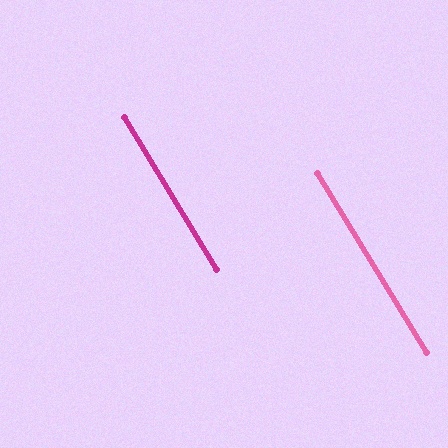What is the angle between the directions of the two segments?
Approximately 0 degrees.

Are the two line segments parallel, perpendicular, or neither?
Parallel — their directions differ by only 0.2°.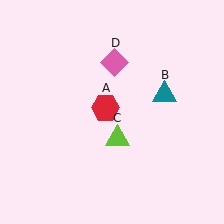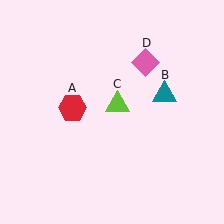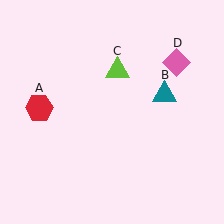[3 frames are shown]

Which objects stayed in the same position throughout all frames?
Teal triangle (object B) remained stationary.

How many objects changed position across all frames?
3 objects changed position: red hexagon (object A), lime triangle (object C), pink diamond (object D).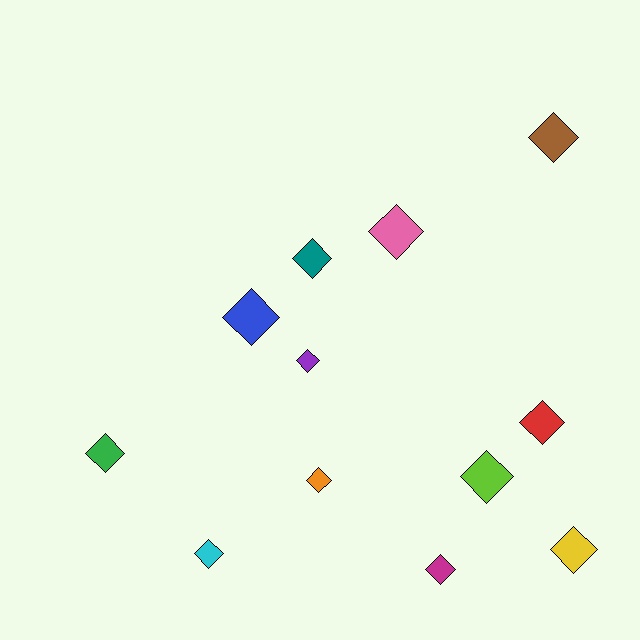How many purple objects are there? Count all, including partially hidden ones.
There is 1 purple object.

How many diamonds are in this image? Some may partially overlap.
There are 12 diamonds.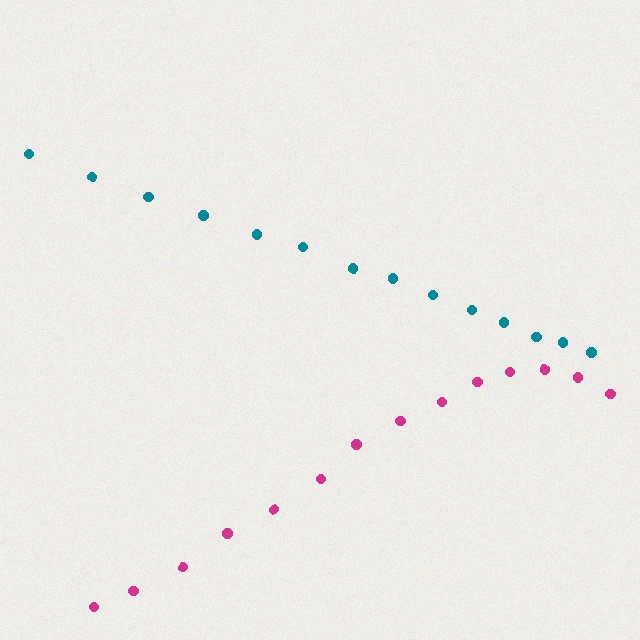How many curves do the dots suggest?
There are 2 distinct paths.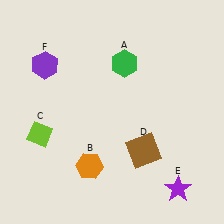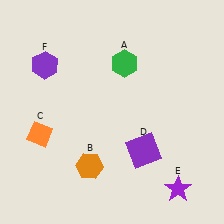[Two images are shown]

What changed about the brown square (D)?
In Image 1, D is brown. In Image 2, it changed to purple.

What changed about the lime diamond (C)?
In Image 1, C is lime. In Image 2, it changed to orange.